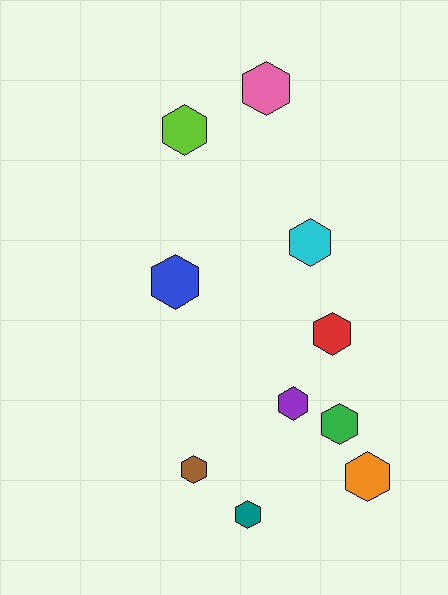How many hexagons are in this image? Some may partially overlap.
There are 10 hexagons.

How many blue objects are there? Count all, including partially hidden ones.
There is 1 blue object.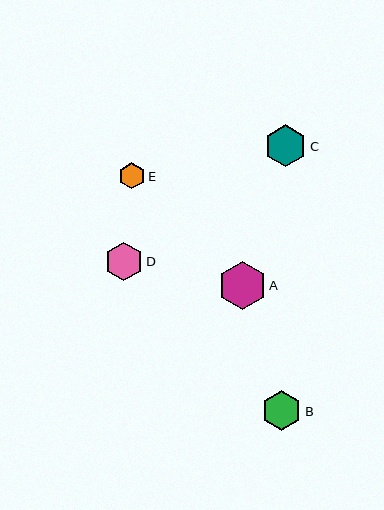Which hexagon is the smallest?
Hexagon E is the smallest with a size of approximately 26 pixels.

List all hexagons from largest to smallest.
From largest to smallest: A, C, B, D, E.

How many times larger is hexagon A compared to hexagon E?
Hexagon A is approximately 1.8 times the size of hexagon E.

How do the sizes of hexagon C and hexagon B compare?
Hexagon C and hexagon B are approximately the same size.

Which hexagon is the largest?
Hexagon A is the largest with a size of approximately 48 pixels.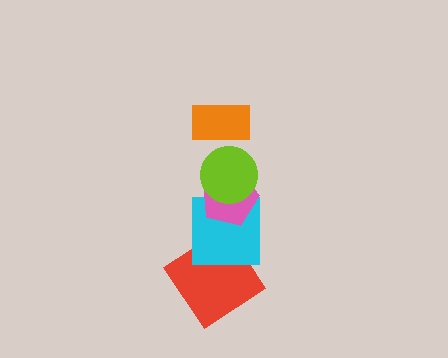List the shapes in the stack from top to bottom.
From top to bottom: the orange rectangle, the lime circle, the pink pentagon, the cyan square, the red diamond.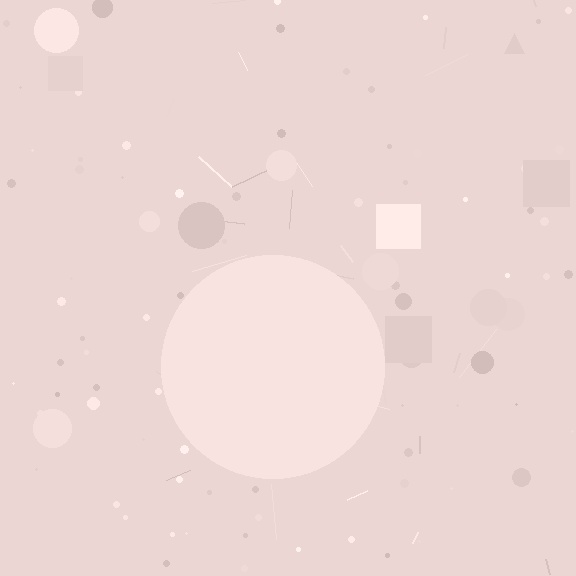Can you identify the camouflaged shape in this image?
The camouflaged shape is a circle.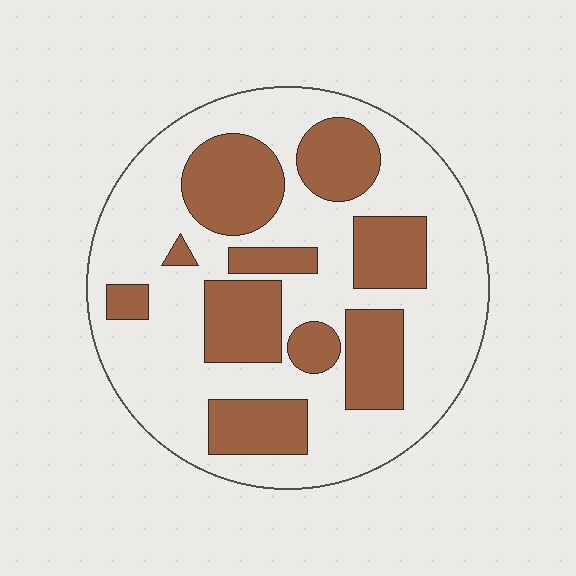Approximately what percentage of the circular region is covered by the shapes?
Approximately 35%.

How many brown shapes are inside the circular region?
10.